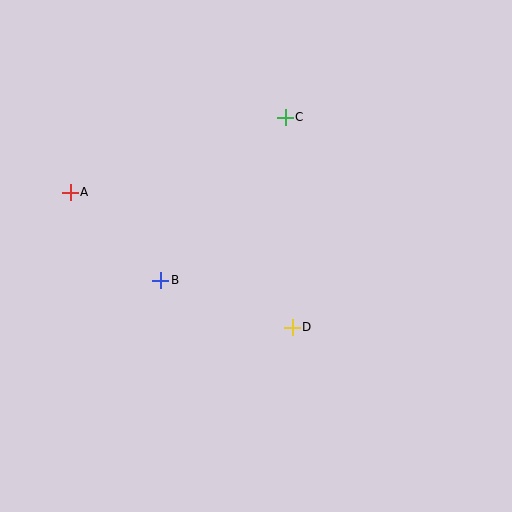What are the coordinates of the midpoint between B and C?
The midpoint between B and C is at (223, 199).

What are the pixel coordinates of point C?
Point C is at (285, 117).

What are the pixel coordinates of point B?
Point B is at (161, 280).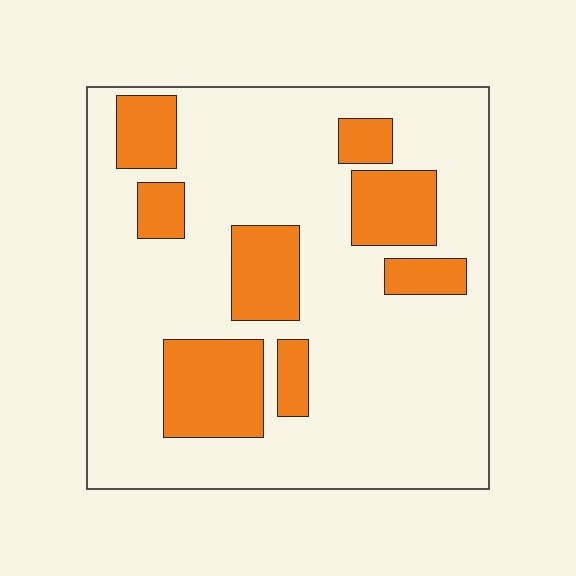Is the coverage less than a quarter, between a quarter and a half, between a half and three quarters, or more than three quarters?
Less than a quarter.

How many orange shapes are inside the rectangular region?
8.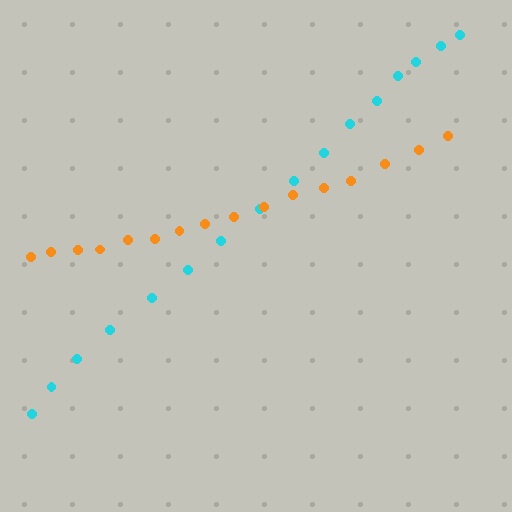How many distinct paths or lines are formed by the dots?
There are 2 distinct paths.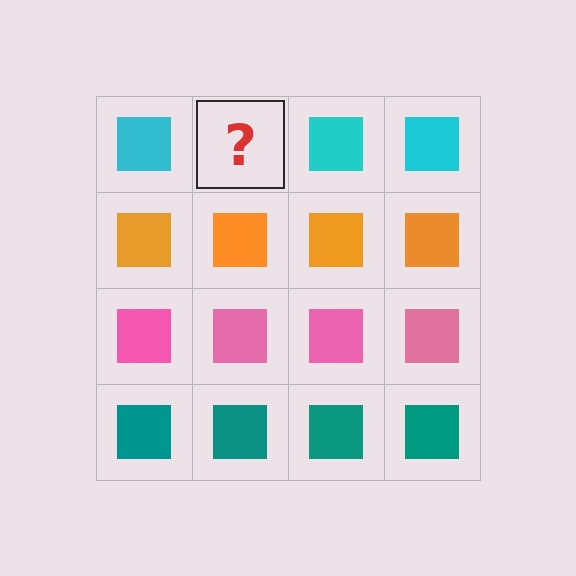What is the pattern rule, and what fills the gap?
The rule is that each row has a consistent color. The gap should be filled with a cyan square.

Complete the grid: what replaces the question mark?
The question mark should be replaced with a cyan square.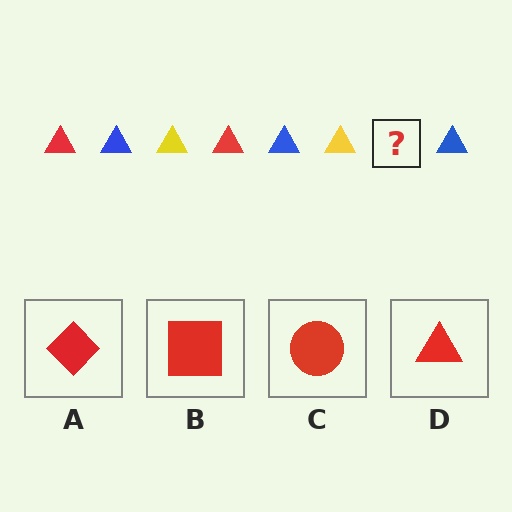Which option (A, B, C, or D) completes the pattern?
D.